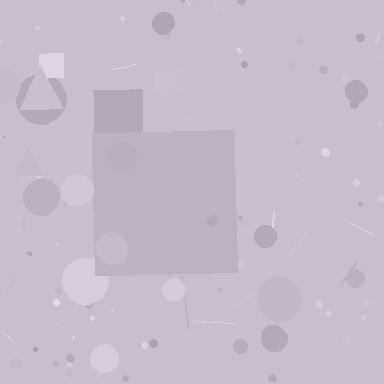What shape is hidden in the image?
A square is hidden in the image.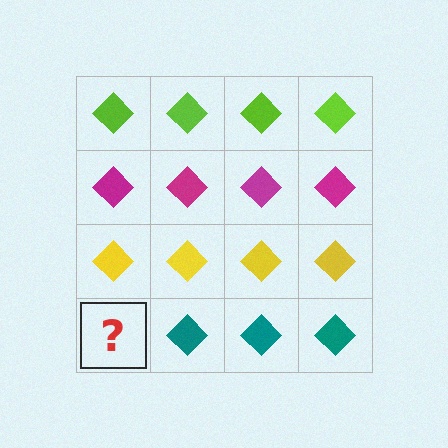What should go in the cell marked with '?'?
The missing cell should contain a teal diamond.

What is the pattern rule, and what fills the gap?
The rule is that each row has a consistent color. The gap should be filled with a teal diamond.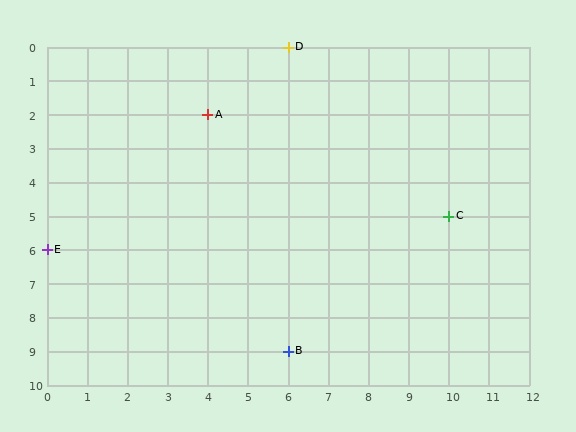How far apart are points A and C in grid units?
Points A and C are 6 columns and 3 rows apart (about 6.7 grid units diagonally).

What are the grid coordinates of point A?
Point A is at grid coordinates (4, 2).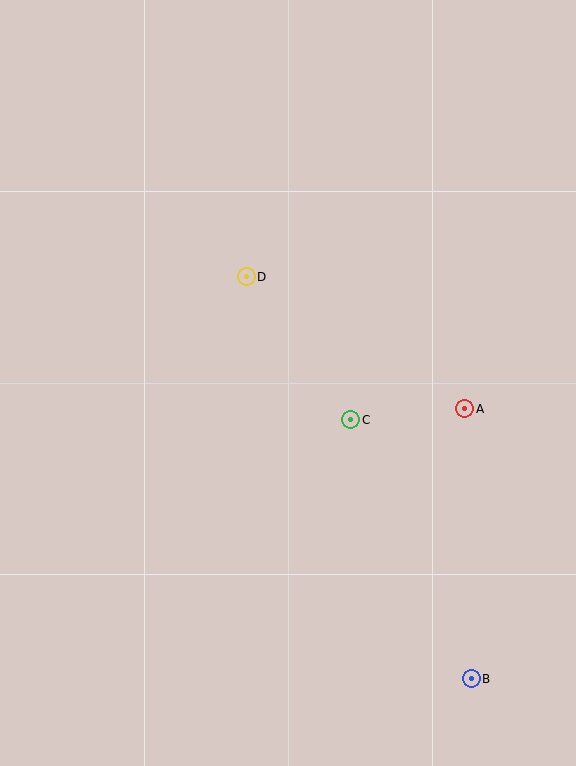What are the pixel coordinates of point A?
Point A is at (465, 409).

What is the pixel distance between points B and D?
The distance between B and D is 461 pixels.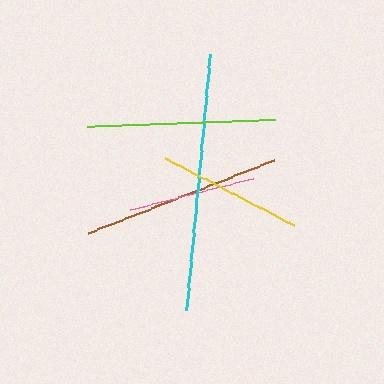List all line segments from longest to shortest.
From longest to shortest: cyan, brown, lime, yellow, pink.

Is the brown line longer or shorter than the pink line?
The brown line is longer than the pink line.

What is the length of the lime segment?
The lime segment is approximately 190 pixels long.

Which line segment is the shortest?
The pink line is the shortest at approximately 128 pixels.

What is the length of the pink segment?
The pink segment is approximately 128 pixels long.